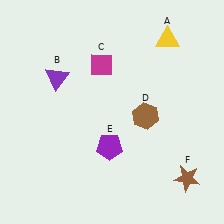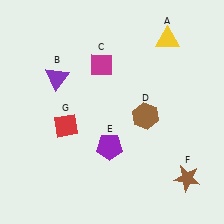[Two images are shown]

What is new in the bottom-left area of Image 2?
A red diamond (G) was added in the bottom-left area of Image 2.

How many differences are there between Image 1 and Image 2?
There is 1 difference between the two images.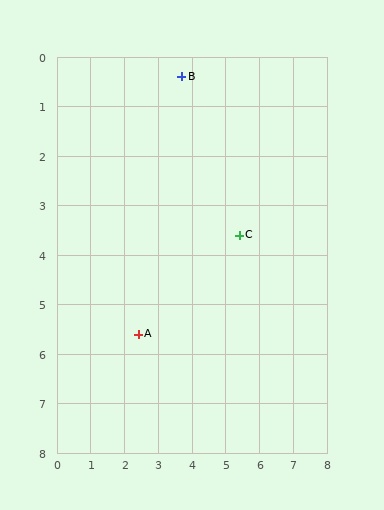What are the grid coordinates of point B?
Point B is at approximately (3.7, 0.4).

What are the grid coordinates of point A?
Point A is at approximately (2.4, 5.6).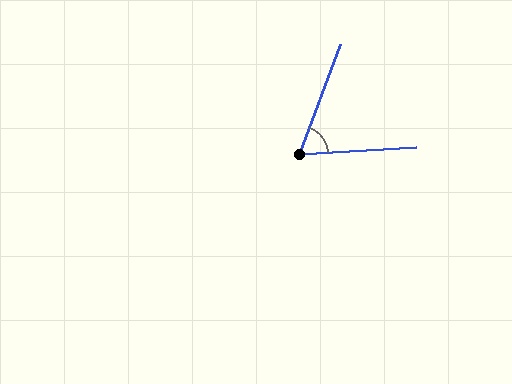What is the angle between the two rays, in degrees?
Approximately 66 degrees.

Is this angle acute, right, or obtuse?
It is acute.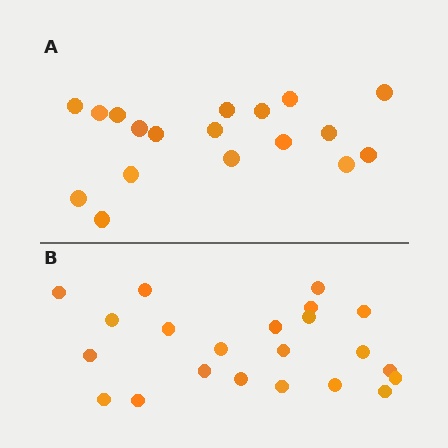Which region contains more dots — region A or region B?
Region B (the bottom region) has more dots.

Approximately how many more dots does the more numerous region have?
Region B has about 4 more dots than region A.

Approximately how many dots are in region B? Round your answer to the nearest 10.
About 20 dots. (The exact count is 22, which rounds to 20.)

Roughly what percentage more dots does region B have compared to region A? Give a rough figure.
About 20% more.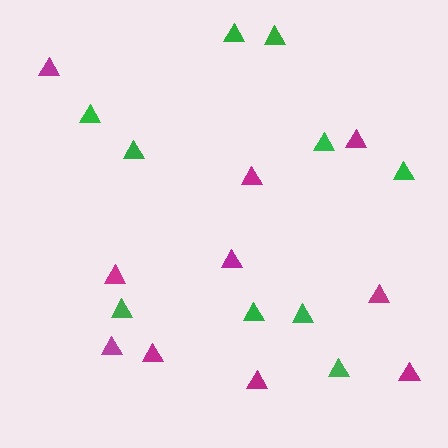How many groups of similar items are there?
There are 2 groups: one group of magenta triangles (10) and one group of green triangles (10).